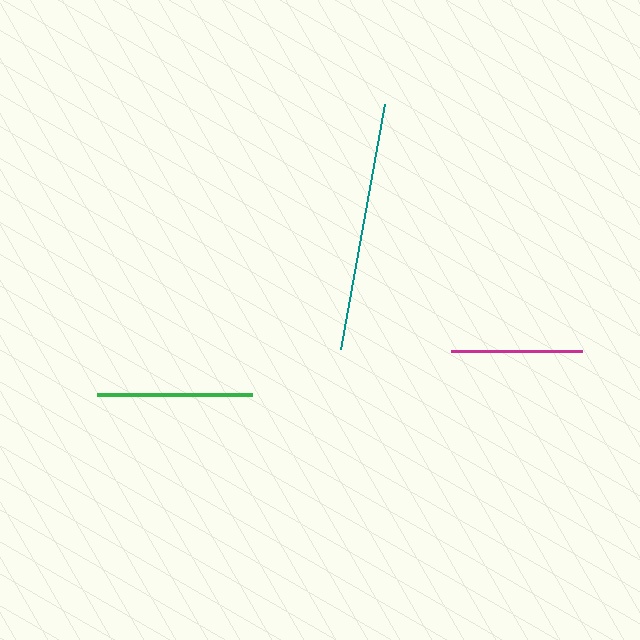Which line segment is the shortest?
The magenta line is the shortest at approximately 131 pixels.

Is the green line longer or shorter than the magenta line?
The green line is longer than the magenta line.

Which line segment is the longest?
The teal line is the longest at approximately 249 pixels.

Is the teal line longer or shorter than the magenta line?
The teal line is longer than the magenta line.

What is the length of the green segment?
The green segment is approximately 155 pixels long.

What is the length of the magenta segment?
The magenta segment is approximately 131 pixels long.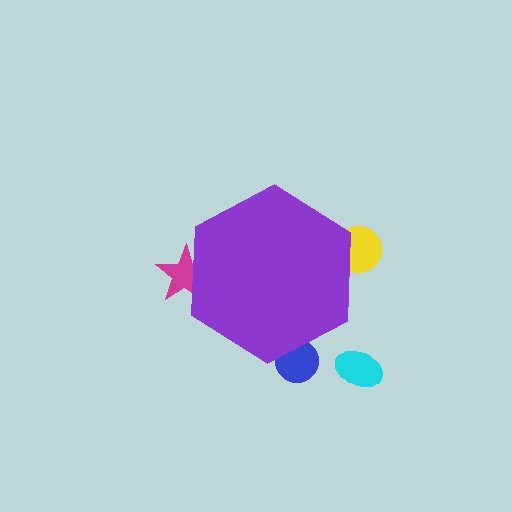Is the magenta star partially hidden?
Yes, the magenta star is partially hidden behind the purple hexagon.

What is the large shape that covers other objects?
A purple hexagon.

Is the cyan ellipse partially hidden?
No, the cyan ellipse is fully visible.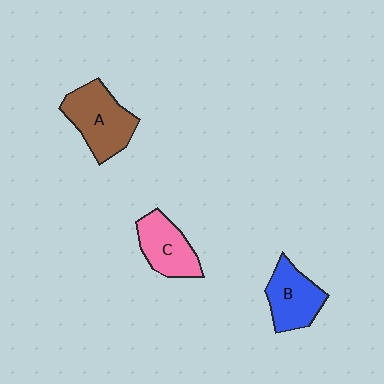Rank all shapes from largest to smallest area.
From largest to smallest: A (brown), B (blue), C (pink).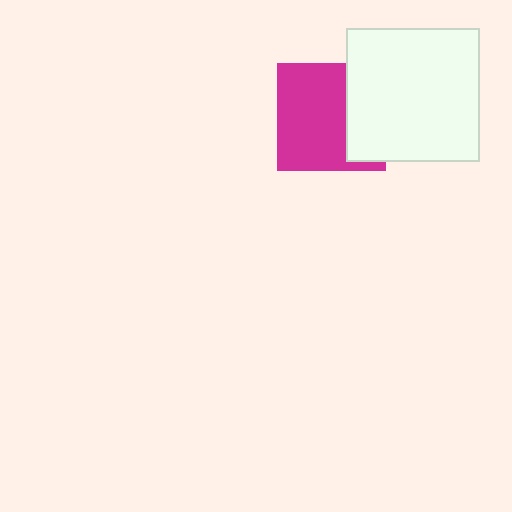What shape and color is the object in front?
The object in front is a white square.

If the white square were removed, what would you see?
You would see the complete magenta square.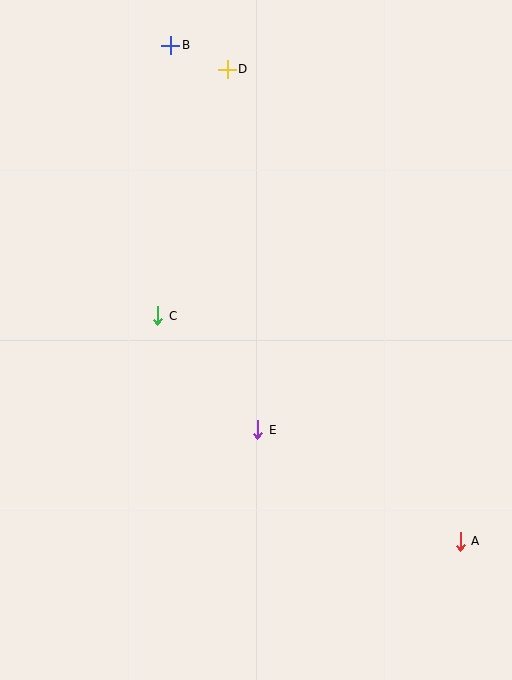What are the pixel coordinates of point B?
Point B is at (171, 45).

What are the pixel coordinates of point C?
Point C is at (158, 316).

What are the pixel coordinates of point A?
Point A is at (460, 541).